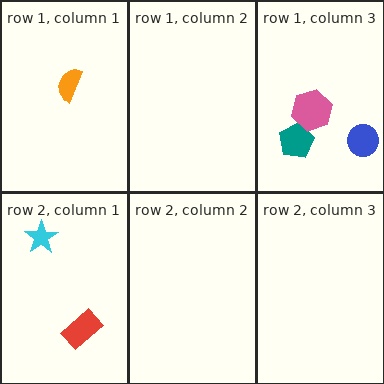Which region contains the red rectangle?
The row 2, column 1 region.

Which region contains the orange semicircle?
The row 1, column 1 region.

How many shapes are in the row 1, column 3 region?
3.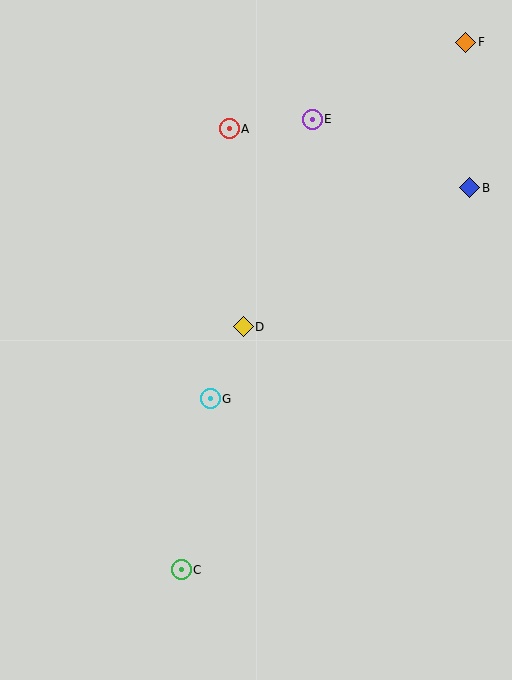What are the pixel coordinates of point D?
Point D is at (243, 327).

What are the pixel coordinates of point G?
Point G is at (210, 399).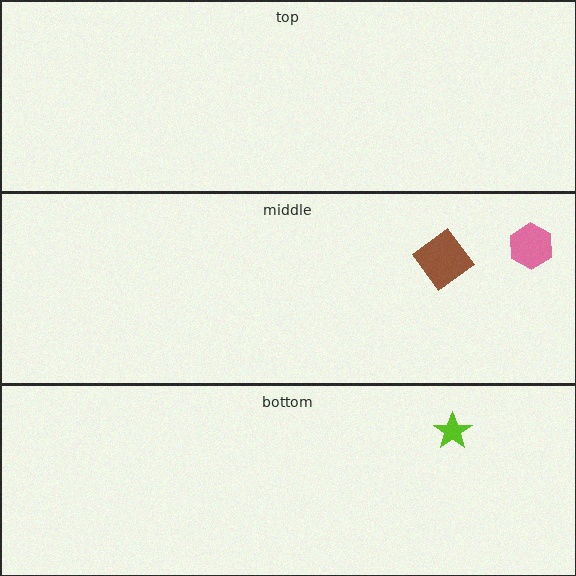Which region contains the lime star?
The bottom region.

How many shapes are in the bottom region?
1.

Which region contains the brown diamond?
The middle region.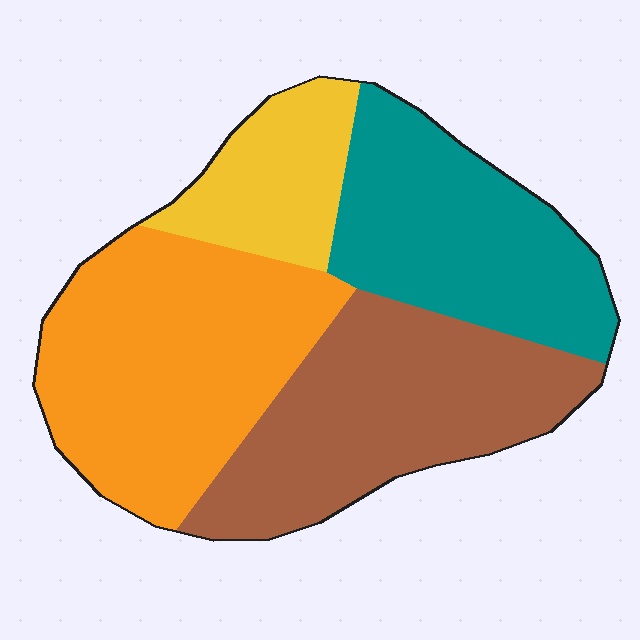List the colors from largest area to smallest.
From largest to smallest: orange, brown, teal, yellow.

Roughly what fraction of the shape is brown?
Brown covers about 30% of the shape.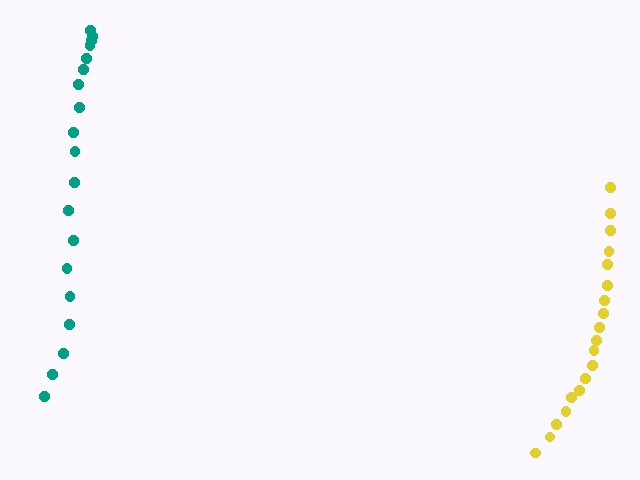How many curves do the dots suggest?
There are 2 distinct paths.